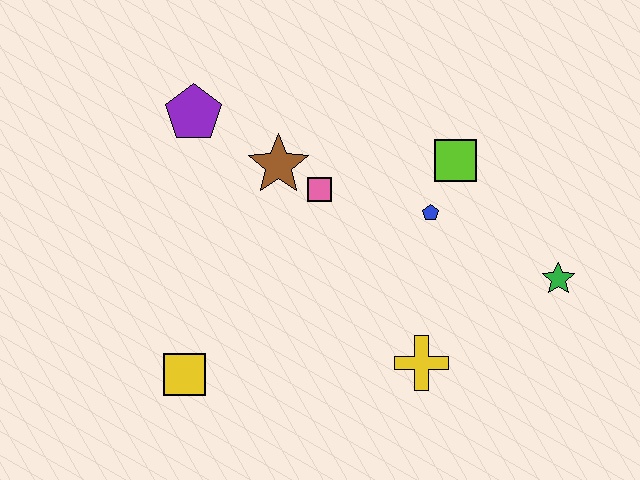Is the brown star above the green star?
Yes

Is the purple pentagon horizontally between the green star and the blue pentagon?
No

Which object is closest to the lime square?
The blue pentagon is closest to the lime square.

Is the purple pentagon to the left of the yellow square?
No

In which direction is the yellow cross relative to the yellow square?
The yellow cross is to the right of the yellow square.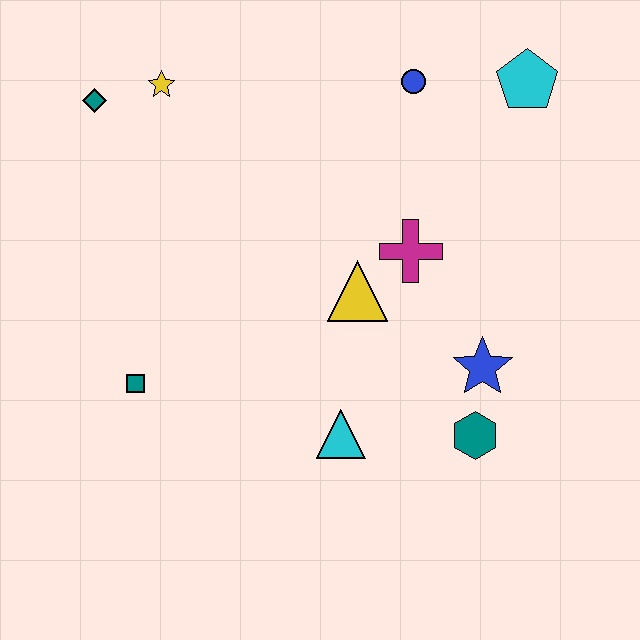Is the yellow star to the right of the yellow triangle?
No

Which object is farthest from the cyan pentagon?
The teal square is farthest from the cyan pentagon.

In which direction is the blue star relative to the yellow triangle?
The blue star is to the right of the yellow triangle.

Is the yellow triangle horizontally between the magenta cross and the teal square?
Yes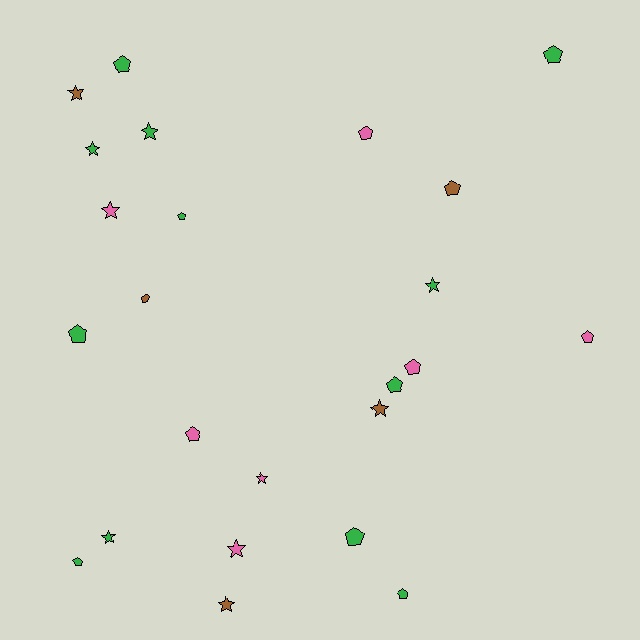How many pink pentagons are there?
There are 4 pink pentagons.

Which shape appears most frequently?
Pentagon, with 14 objects.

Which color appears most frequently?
Green, with 12 objects.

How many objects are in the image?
There are 24 objects.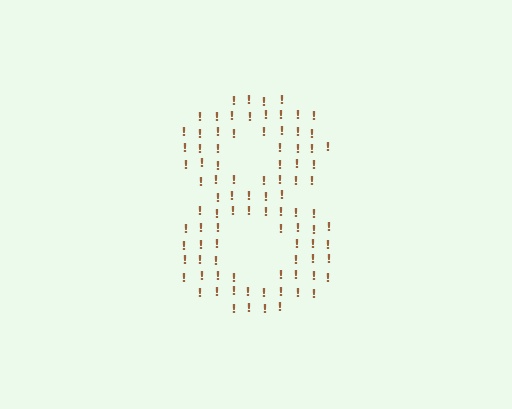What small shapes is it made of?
It is made of small exclamation marks.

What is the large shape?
The large shape is the digit 8.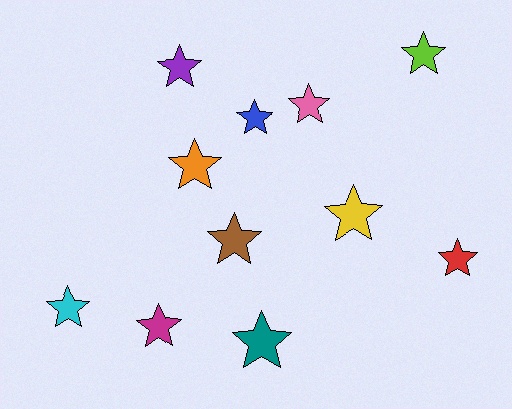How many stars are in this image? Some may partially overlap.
There are 11 stars.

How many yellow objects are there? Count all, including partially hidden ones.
There is 1 yellow object.